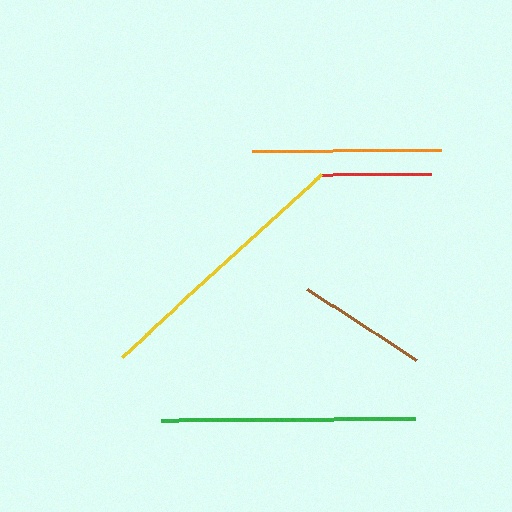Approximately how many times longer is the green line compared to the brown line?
The green line is approximately 2.0 times the length of the brown line.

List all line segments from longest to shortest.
From longest to shortest: yellow, green, orange, brown, red.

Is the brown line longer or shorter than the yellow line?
The yellow line is longer than the brown line.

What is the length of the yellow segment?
The yellow segment is approximately 272 pixels long.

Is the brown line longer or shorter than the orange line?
The orange line is longer than the brown line.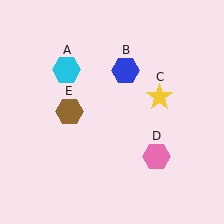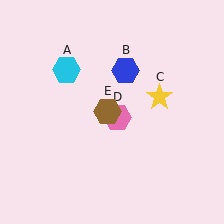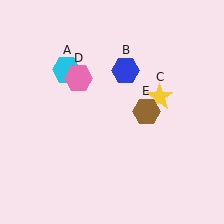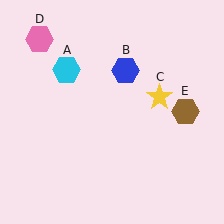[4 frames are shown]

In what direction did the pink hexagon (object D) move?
The pink hexagon (object D) moved up and to the left.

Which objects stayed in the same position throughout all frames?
Cyan hexagon (object A) and blue hexagon (object B) and yellow star (object C) remained stationary.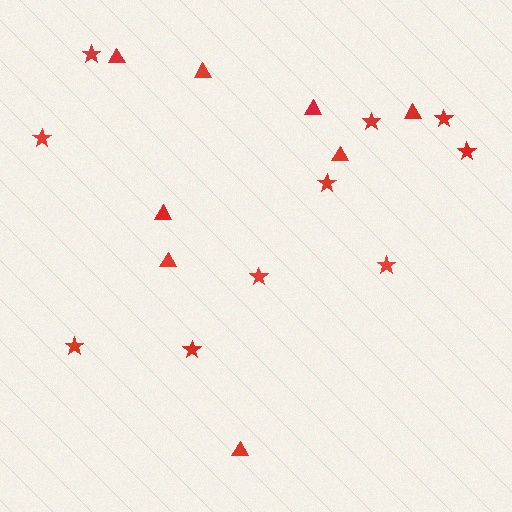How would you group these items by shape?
There are 2 groups: one group of stars (10) and one group of triangles (8).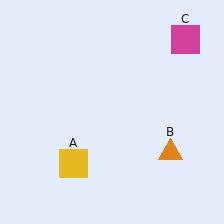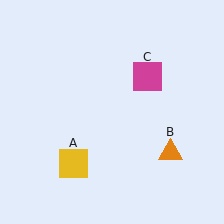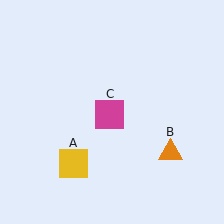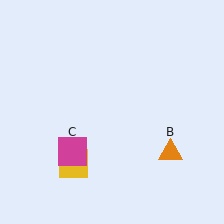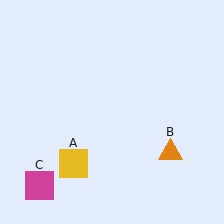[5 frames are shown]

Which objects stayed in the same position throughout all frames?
Yellow square (object A) and orange triangle (object B) remained stationary.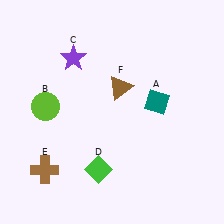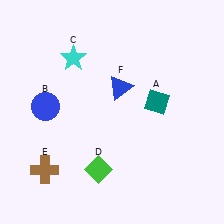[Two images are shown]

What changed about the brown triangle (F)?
In Image 1, F is brown. In Image 2, it changed to blue.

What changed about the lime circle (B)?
In Image 1, B is lime. In Image 2, it changed to blue.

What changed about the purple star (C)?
In Image 1, C is purple. In Image 2, it changed to cyan.